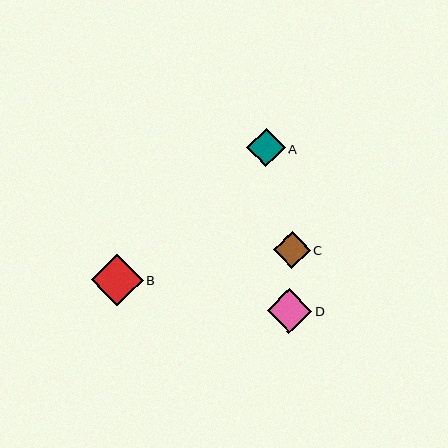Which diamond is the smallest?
Diamond C is the smallest with a size of approximately 37 pixels.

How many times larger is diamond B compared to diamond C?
Diamond B is approximately 1.4 times the size of diamond C.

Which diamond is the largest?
Diamond B is the largest with a size of approximately 52 pixels.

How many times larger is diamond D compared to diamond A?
Diamond D is approximately 1.2 times the size of diamond A.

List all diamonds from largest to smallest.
From largest to smallest: B, D, A, C.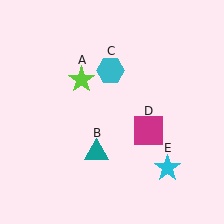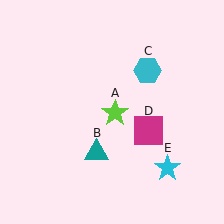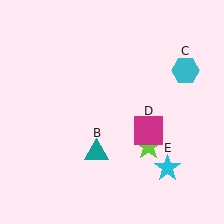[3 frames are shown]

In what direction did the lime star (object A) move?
The lime star (object A) moved down and to the right.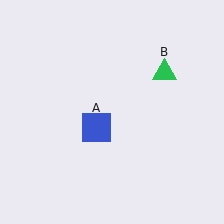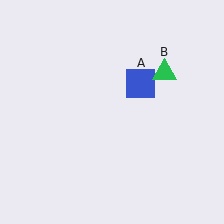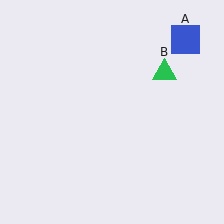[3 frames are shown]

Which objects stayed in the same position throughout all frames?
Green triangle (object B) remained stationary.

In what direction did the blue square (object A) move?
The blue square (object A) moved up and to the right.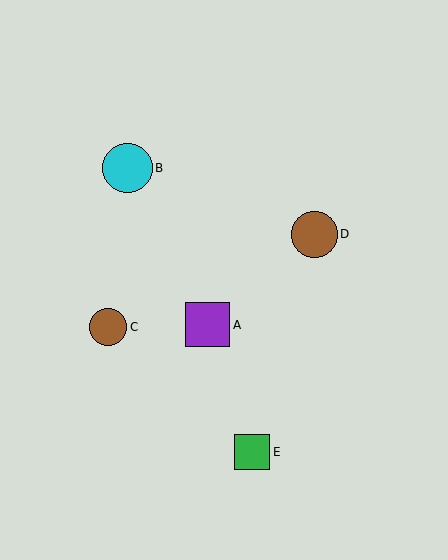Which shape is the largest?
The cyan circle (labeled B) is the largest.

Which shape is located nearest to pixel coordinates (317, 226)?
The brown circle (labeled D) at (314, 234) is nearest to that location.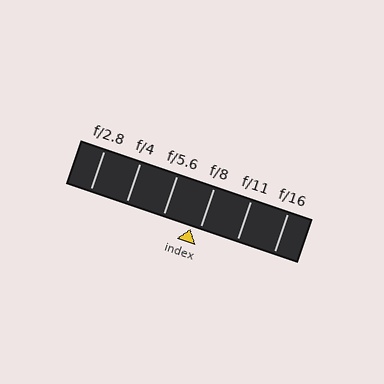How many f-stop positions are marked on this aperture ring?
There are 6 f-stop positions marked.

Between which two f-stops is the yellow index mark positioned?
The index mark is between f/5.6 and f/8.